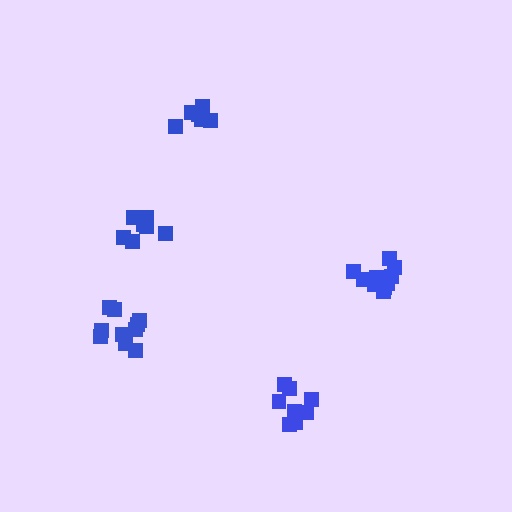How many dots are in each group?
Group 1: 7 dots, Group 2: 10 dots, Group 3: 8 dots, Group 4: 7 dots, Group 5: 10 dots (42 total).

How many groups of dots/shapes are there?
There are 5 groups.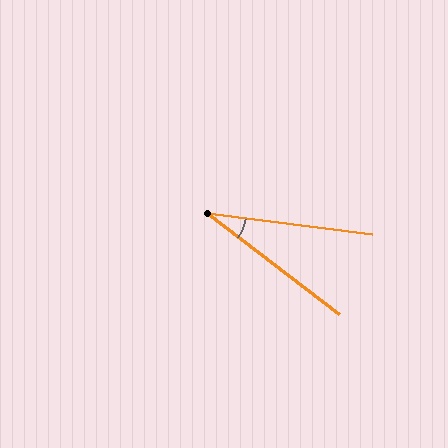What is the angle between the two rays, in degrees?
Approximately 30 degrees.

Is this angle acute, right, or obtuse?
It is acute.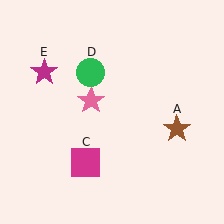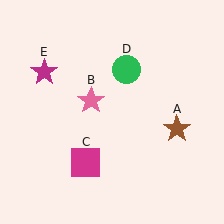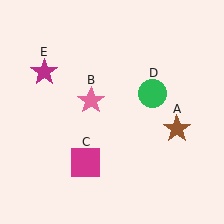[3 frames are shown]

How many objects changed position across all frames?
1 object changed position: green circle (object D).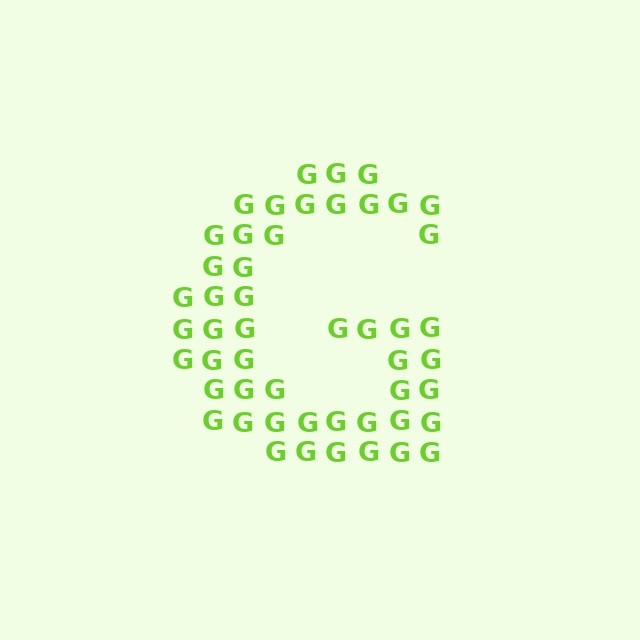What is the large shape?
The large shape is the letter G.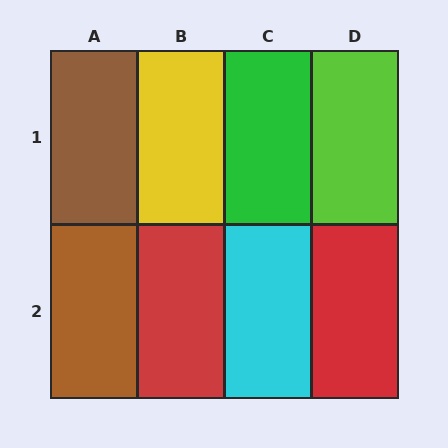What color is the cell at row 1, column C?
Green.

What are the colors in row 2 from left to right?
Brown, red, cyan, red.